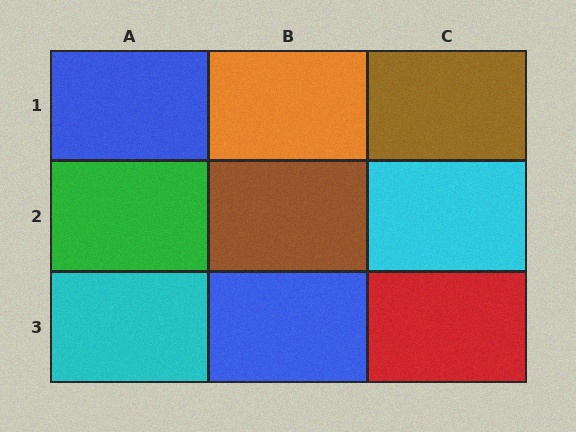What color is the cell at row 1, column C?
Brown.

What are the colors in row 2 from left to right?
Green, brown, cyan.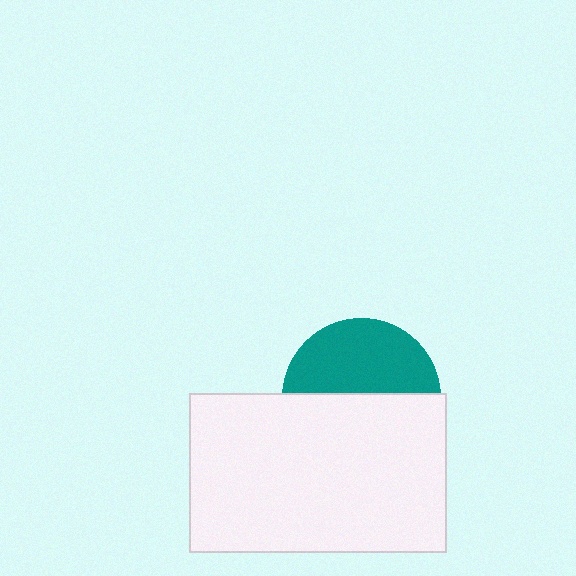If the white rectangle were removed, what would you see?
You would see the complete teal circle.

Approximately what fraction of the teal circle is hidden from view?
Roughly 54% of the teal circle is hidden behind the white rectangle.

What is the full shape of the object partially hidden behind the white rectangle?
The partially hidden object is a teal circle.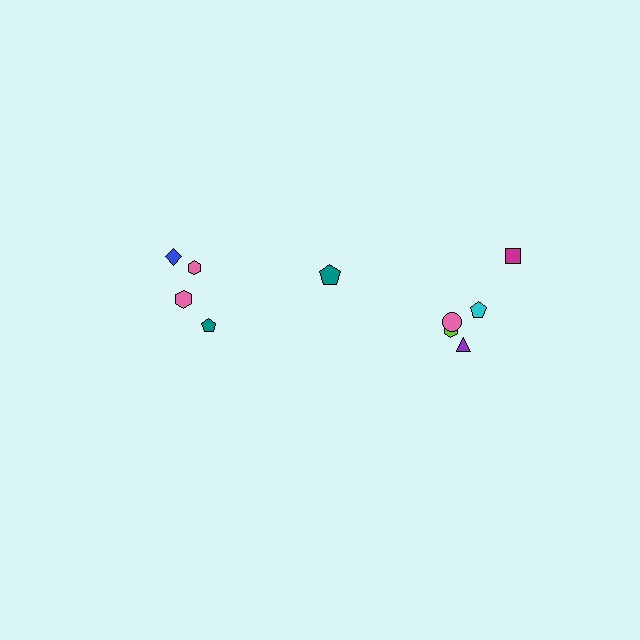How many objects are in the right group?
There are 6 objects.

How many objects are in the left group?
There are 4 objects.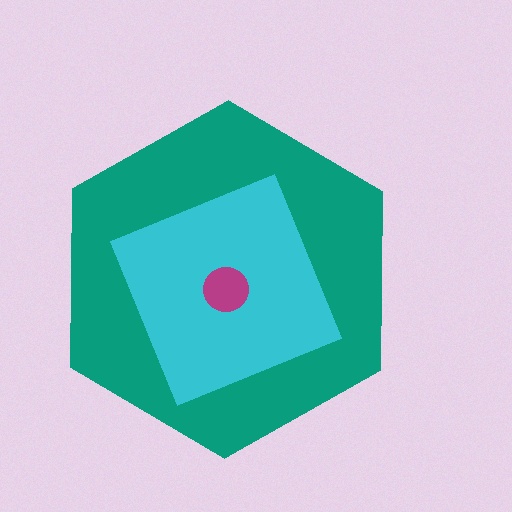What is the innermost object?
The magenta circle.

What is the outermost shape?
The teal hexagon.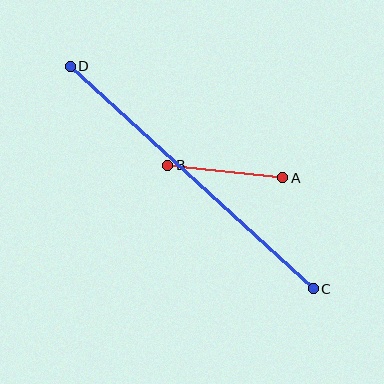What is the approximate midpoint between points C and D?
The midpoint is at approximately (192, 177) pixels.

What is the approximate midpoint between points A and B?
The midpoint is at approximately (225, 172) pixels.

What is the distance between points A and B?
The distance is approximately 116 pixels.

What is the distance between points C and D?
The distance is approximately 329 pixels.